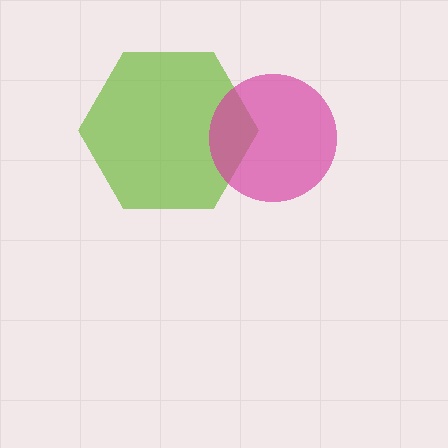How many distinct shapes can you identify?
There are 2 distinct shapes: a lime hexagon, a magenta circle.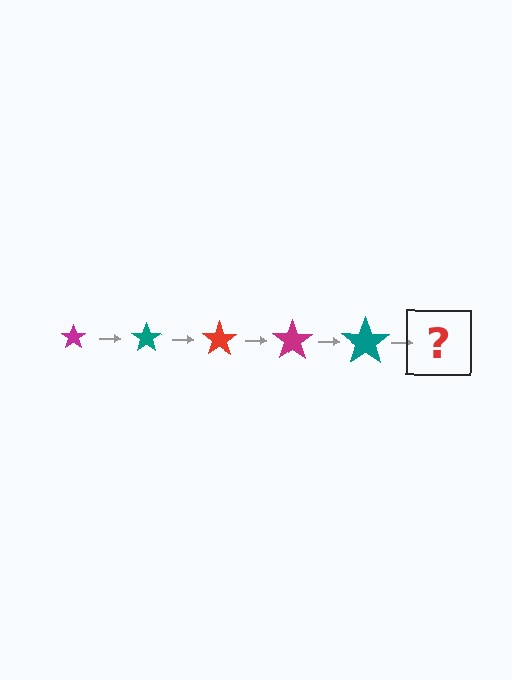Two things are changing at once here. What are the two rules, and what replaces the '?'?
The two rules are that the star grows larger each step and the color cycles through magenta, teal, and red. The '?' should be a red star, larger than the previous one.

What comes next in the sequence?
The next element should be a red star, larger than the previous one.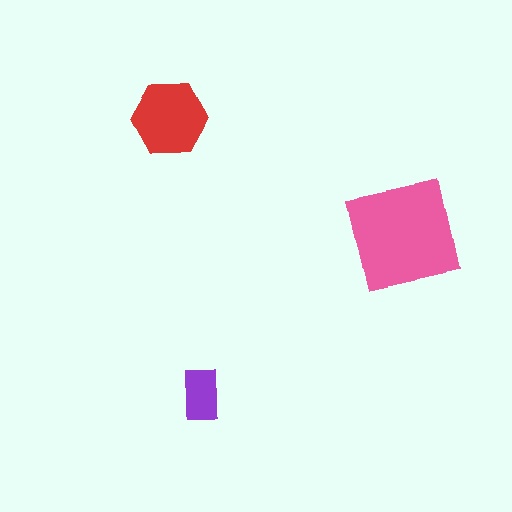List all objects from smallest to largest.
The purple rectangle, the red hexagon, the pink square.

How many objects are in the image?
There are 3 objects in the image.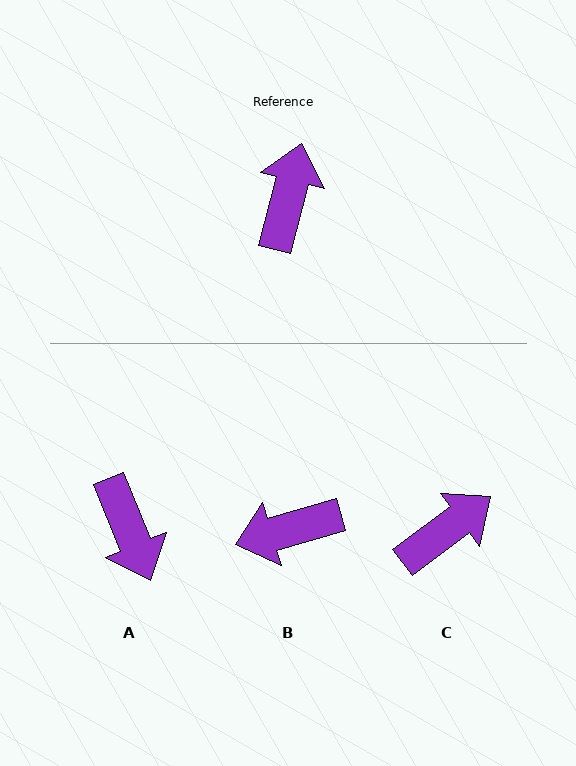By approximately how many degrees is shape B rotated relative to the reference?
Approximately 120 degrees counter-clockwise.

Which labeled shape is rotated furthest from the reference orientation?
A, about 143 degrees away.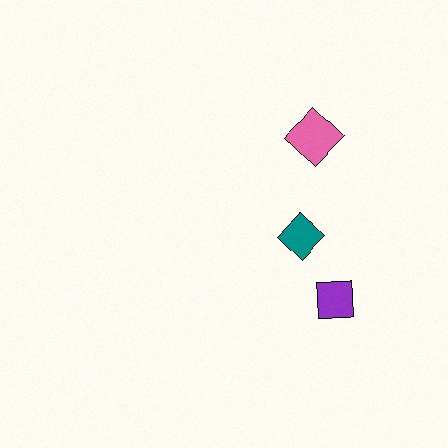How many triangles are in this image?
There are no triangles.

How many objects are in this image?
There are 3 objects.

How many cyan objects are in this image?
There are no cyan objects.